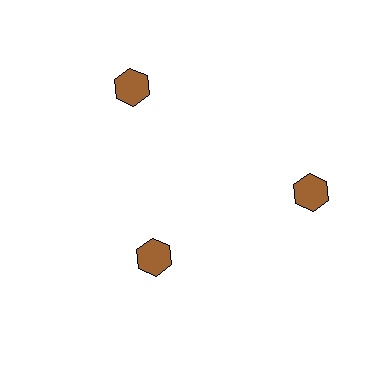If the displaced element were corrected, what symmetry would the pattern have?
It would have 3-fold rotational symmetry — the pattern would map onto itself every 120 degrees.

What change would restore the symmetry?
The symmetry would be restored by moving it outward, back onto the ring so that all 3 hexagons sit at equal angles and equal distance from the center.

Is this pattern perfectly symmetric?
No. The 3 brown hexagons are arranged in a ring, but one element near the 7 o'clock position is pulled inward toward the center, breaking the 3-fold rotational symmetry.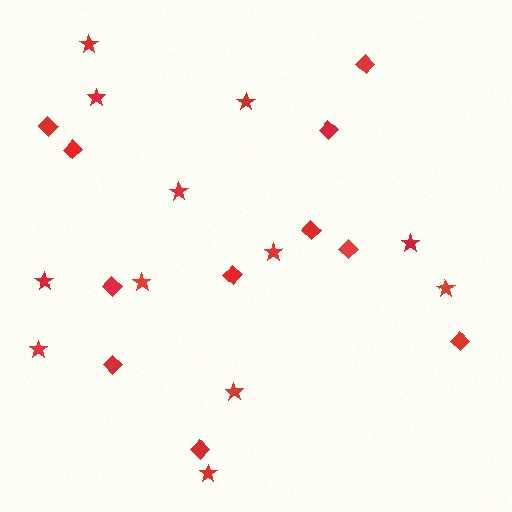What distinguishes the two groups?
There are 2 groups: one group of diamonds (11) and one group of stars (12).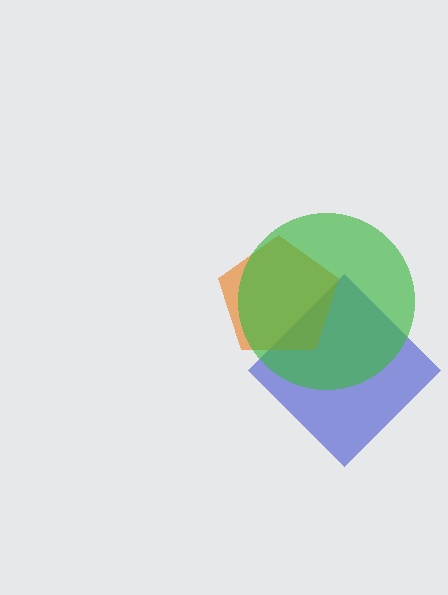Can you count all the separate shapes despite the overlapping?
Yes, there are 3 separate shapes.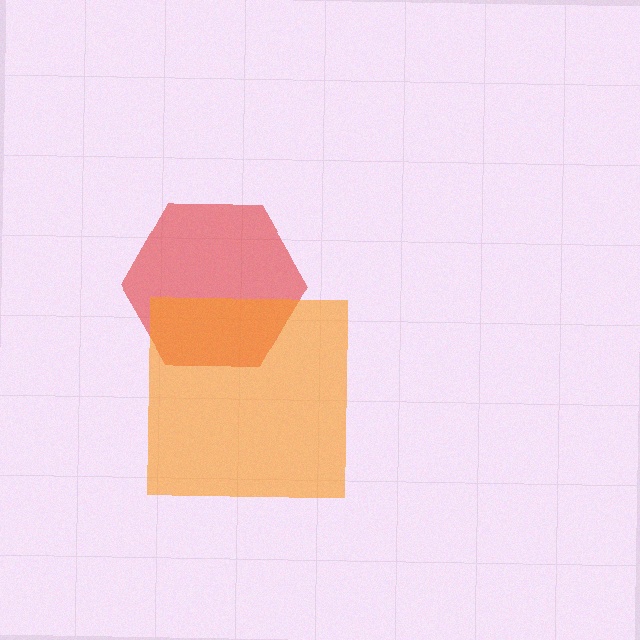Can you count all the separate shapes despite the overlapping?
Yes, there are 2 separate shapes.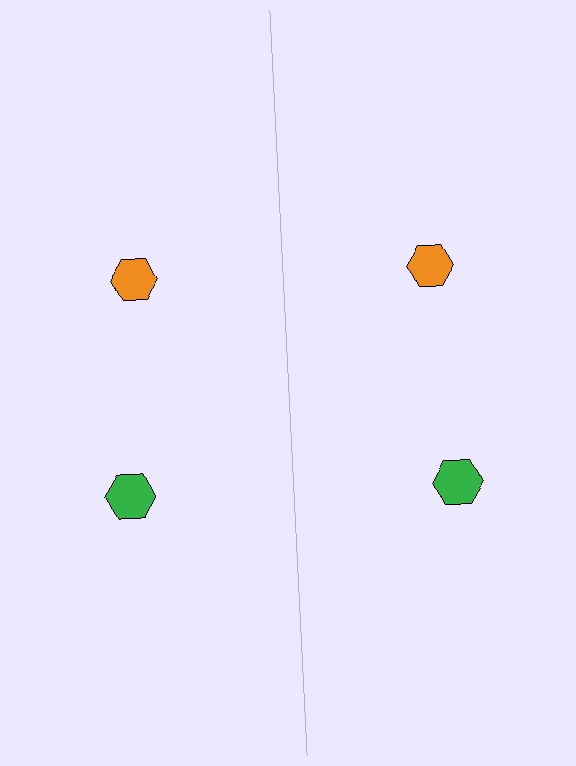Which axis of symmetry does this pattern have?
The pattern has a vertical axis of symmetry running through the center of the image.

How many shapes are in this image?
There are 4 shapes in this image.